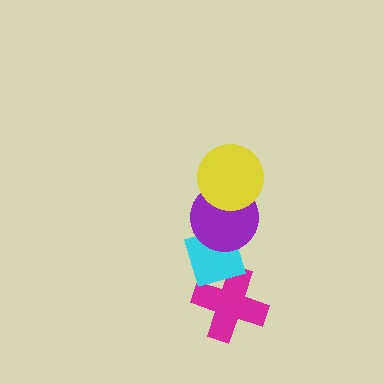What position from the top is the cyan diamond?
The cyan diamond is 3rd from the top.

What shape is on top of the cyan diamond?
The purple circle is on top of the cyan diamond.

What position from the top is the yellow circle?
The yellow circle is 1st from the top.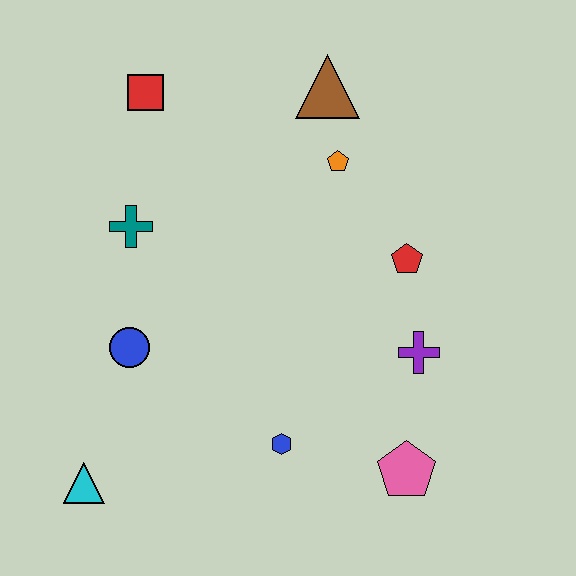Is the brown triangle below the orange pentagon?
No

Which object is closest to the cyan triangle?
The blue circle is closest to the cyan triangle.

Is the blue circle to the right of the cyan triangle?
Yes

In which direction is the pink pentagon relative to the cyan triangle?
The pink pentagon is to the right of the cyan triangle.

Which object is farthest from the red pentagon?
The cyan triangle is farthest from the red pentagon.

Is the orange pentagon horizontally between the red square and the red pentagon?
Yes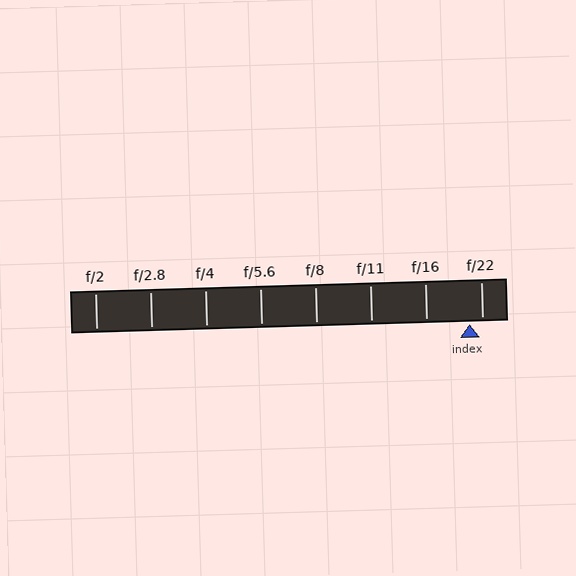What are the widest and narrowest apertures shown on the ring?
The widest aperture shown is f/2 and the narrowest is f/22.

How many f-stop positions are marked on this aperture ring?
There are 8 f-stop positions marked.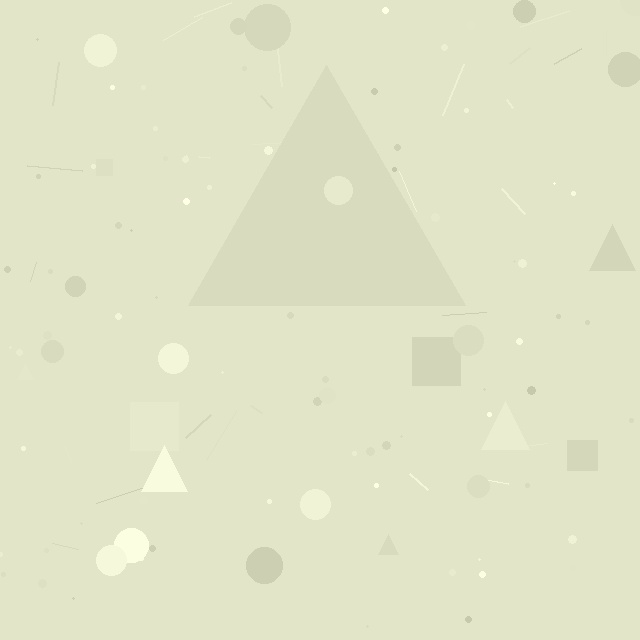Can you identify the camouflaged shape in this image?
The camouflaged shape is a triangle.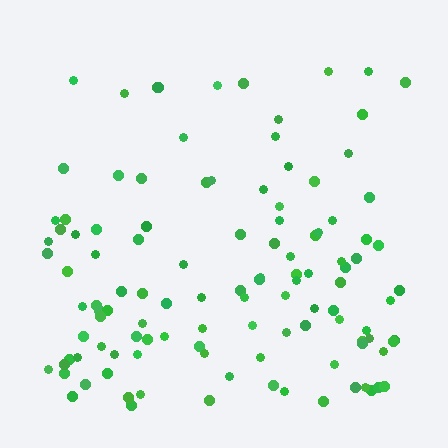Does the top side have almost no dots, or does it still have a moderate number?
Still a moderate number, just noticeably fewer than the bottom.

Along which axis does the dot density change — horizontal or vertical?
Vertical.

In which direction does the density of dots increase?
From top to bottom, with the bottom side densest.